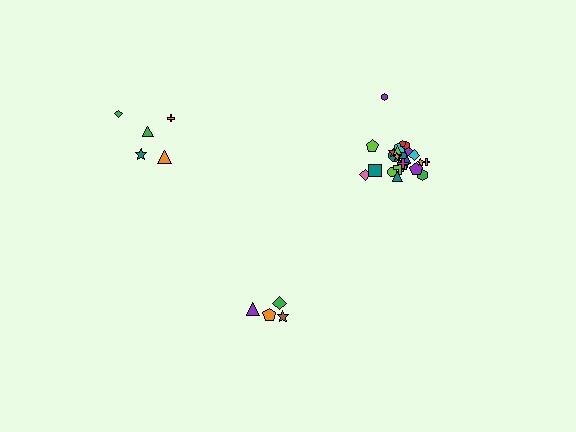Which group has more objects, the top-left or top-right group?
The top-right group.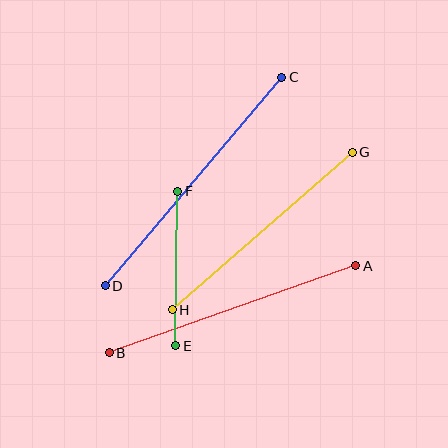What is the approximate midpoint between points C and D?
The midpoint is at approximately (193, 181) pixels.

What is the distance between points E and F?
The distance is approximately 154 pixels.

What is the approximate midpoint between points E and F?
The midpoint is at approximately (177, 268) pixels.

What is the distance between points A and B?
The distance is approximately 261 pixels.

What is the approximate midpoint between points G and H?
The midpoint is at approximately (262, 231) pixels.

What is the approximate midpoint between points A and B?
The midpoint is at approximately (232, 309) pixels.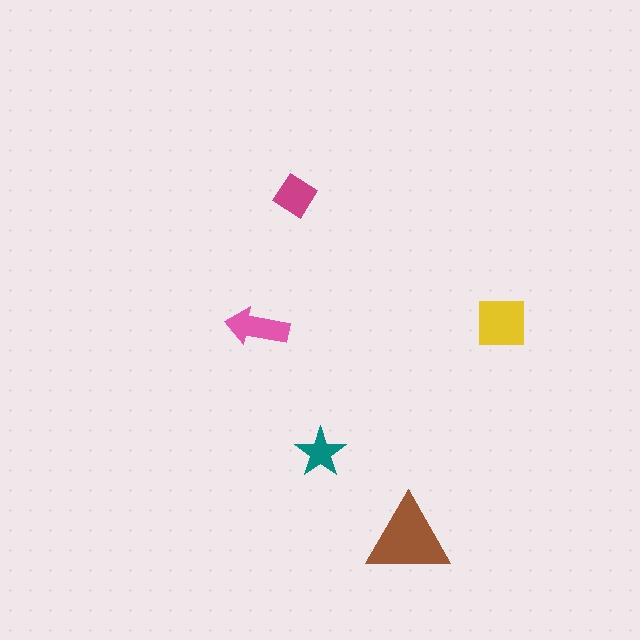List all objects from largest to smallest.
The brown triangle, the yellow square, the pink arrow, the magenta diamond, the teal star.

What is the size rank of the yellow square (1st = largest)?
2nd.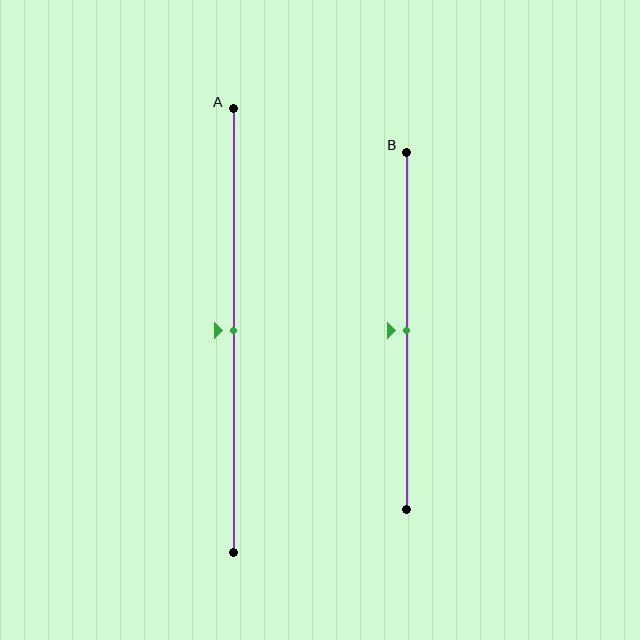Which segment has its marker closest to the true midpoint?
Segment A has its marker closest to the true midpoint.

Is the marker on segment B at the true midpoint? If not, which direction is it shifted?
Yes, the marker on segment B is at the true midpoint.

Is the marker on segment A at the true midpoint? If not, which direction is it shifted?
Yes, the marker on segment A is at the true midpoint.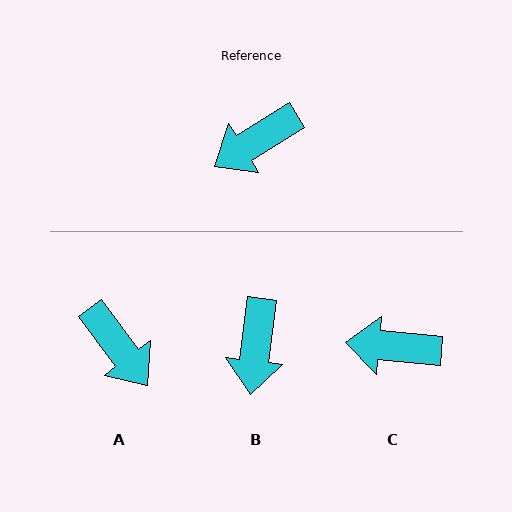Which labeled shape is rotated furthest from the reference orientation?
A, about 95 degrees away.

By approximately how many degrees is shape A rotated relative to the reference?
Approximately 95 degrees counter-clockwise.